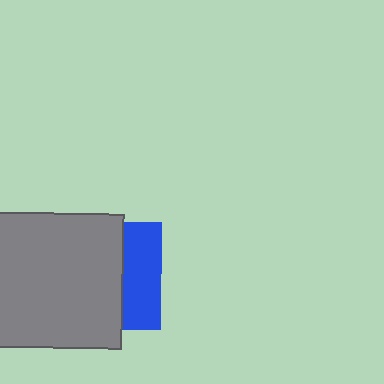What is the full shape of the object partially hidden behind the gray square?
The partially hidden object is a blue square.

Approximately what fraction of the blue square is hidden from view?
Roughly 65% of the blue square is hidden behind the gray square.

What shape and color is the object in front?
The object in front is a gray square.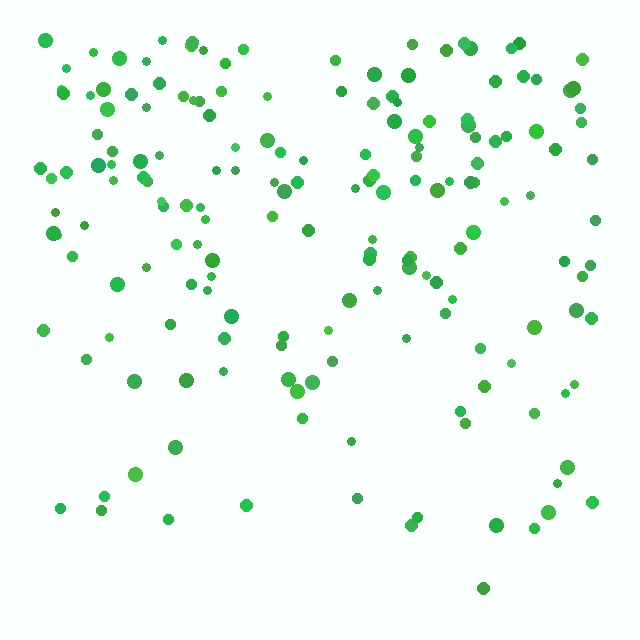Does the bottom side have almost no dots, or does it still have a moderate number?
Still a moderate number, just noticeably fewer than the top.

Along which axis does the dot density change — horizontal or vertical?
Vertical.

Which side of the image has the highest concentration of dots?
The top.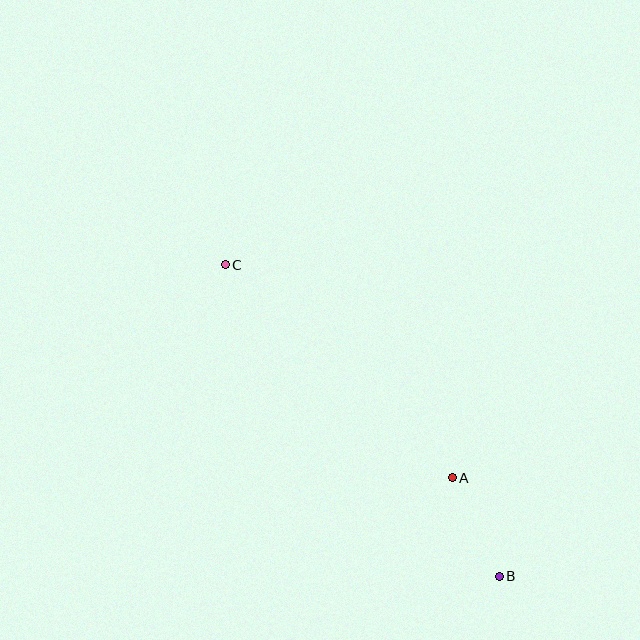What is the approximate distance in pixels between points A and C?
The distance between A and C is approximately 311 pixels.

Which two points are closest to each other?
Points A and B are closest to each other.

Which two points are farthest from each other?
Points B and C are farthest from each other.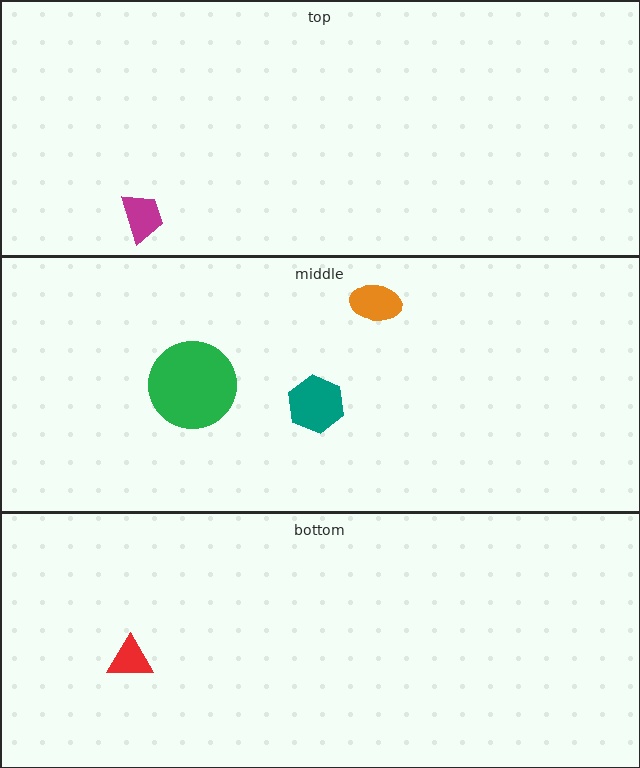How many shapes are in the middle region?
3.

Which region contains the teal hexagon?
The middle region.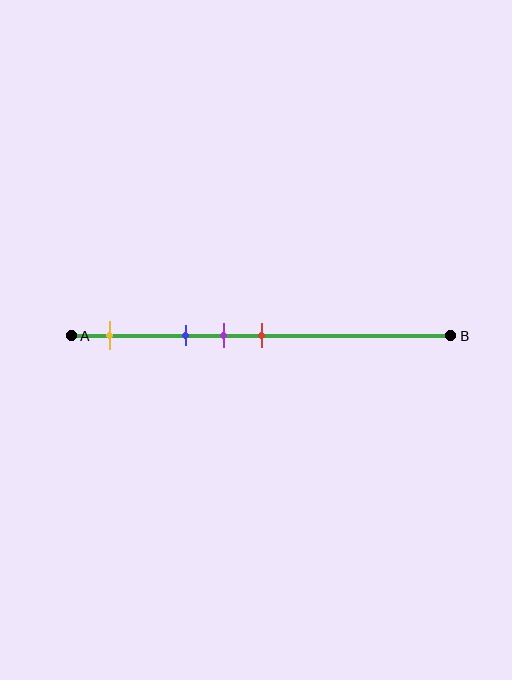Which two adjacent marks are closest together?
The purple and red marks are the closest adjacent pair.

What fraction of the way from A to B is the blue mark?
The blue mark is approximately 30% (0.3) of the way from A to B.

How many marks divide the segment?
There are 4 marks dividing the segment.